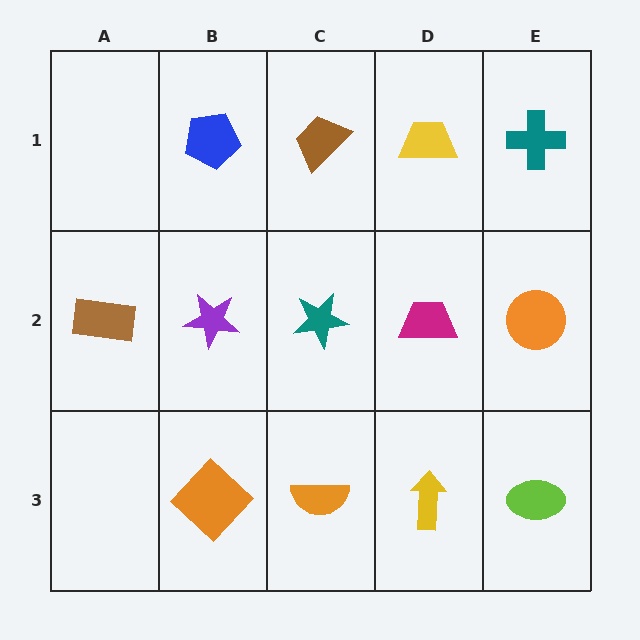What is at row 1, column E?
A teal cross.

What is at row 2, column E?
An orange circle.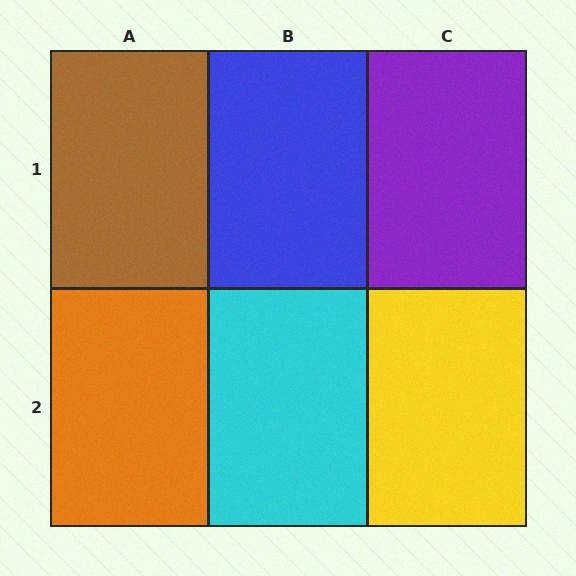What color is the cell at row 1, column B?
Blue.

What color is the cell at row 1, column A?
Brown.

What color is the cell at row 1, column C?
Purple.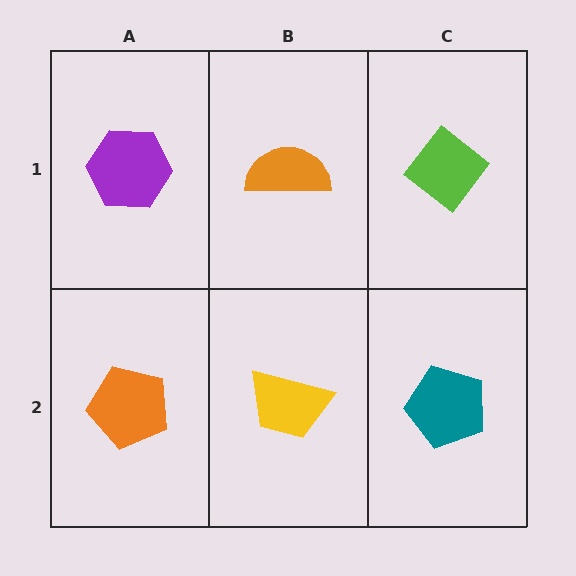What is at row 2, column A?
An orange pentagon.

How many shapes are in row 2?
3 shapes.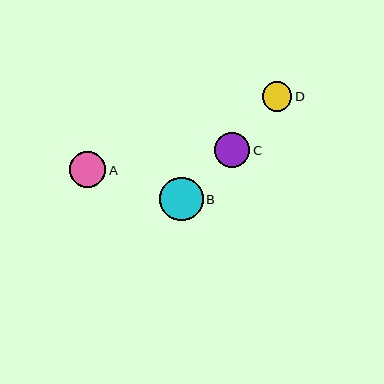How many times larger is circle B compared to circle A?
Circle B is approximately 1.2 times the size of circle A.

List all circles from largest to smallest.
From largest to smallest: B, A, C, D.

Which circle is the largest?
Circle B is the largest with a size of approximately 43 pixels.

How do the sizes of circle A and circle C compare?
Circle A and circle C are approximately the same size.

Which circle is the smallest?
Circle D is the smallest with a size of approximately 30 pixels.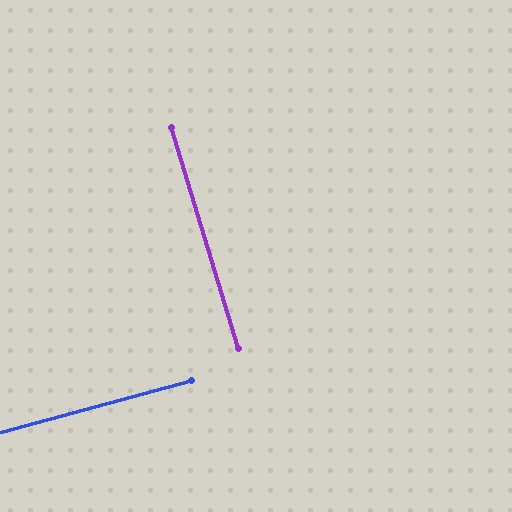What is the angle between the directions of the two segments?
Approximately 88 degrees.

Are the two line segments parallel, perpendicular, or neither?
Perpendicular — they meet at approximately 88°.